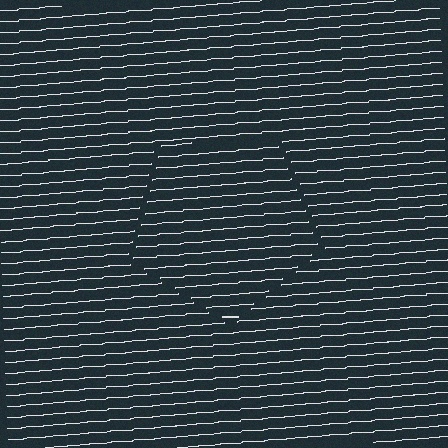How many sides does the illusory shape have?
5 sides — the line-ends trace a pentagon.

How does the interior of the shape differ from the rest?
The interior of the shape contains the same grating, shifted by half a period — the contour is defined by the phase discontinuity where line-ends from the inner and outer gratings abut.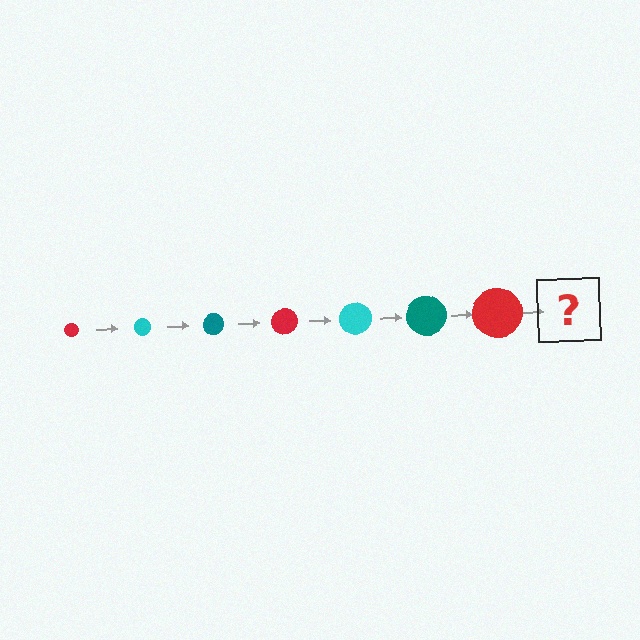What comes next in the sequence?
The next element should be a cyan circle, larger than the previous one.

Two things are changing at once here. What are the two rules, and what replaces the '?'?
The two rules are that the circle grows larger each step and the color cycles through red, cyan, and teal. The '?' should be a cyan circle, larger than the previous one.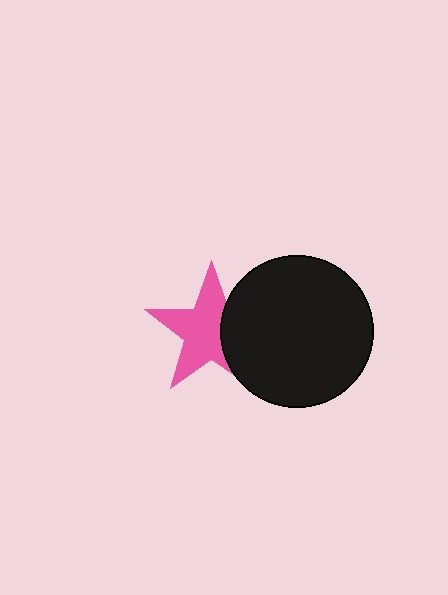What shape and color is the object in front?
The object in front is a black circle.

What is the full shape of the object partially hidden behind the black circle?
The partially hidden object is a pink star.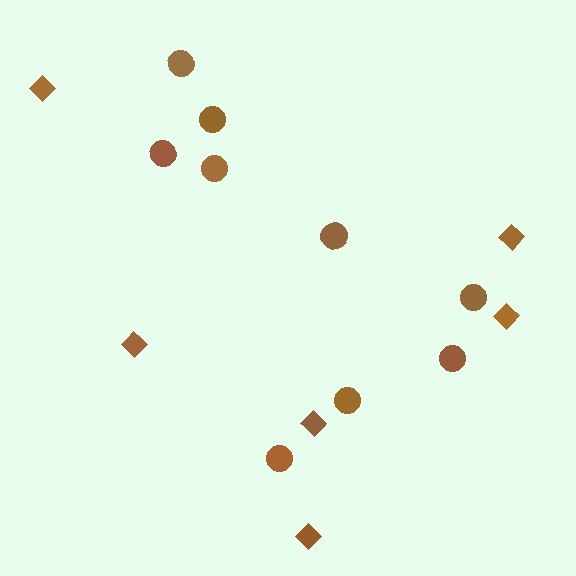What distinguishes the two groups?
There are 2 groups: one group of circles (9) and one group of diamonds (6).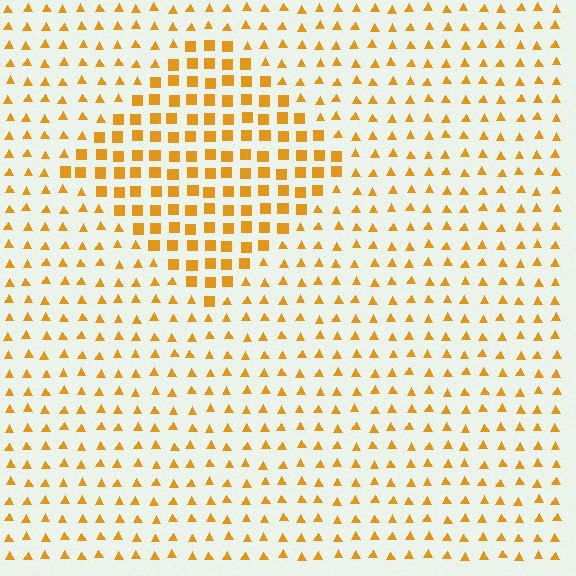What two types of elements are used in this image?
The image uses squares inside the diamond region and triangles outside it.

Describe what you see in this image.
The image is filled with small orange elements arranged in a uniform grid. A diamond-shaped region contains squares, while the surrounding area contains triangles. The boundary is defined purely by the change in element shape.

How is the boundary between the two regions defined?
The boundary is defined by a change in element shape: squares inside vs. triangles outside. All elements share the same color and spacing.